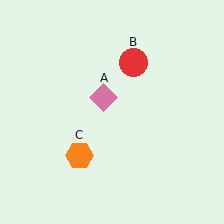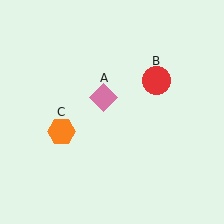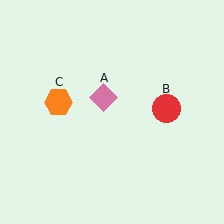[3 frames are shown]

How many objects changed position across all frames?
2 objects changed position: red circle (object B), orange hexagon (object C).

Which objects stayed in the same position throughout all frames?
Pink diamond (object A) remained stationary.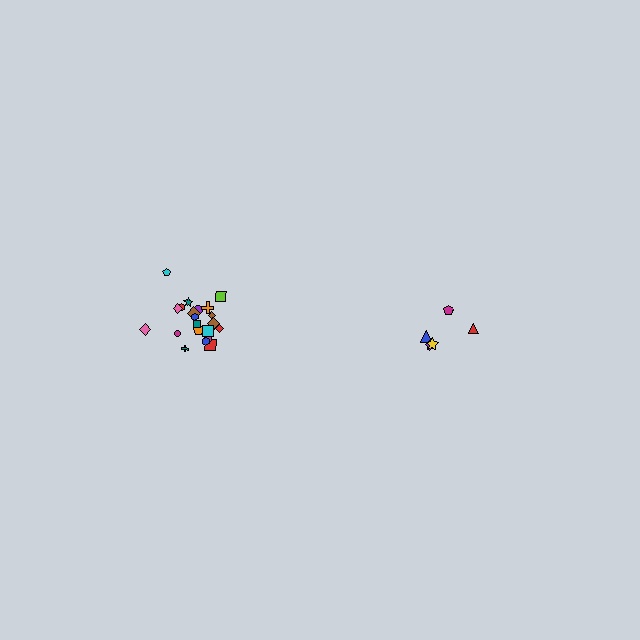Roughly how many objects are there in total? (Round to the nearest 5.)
Roughly 25 objects in total.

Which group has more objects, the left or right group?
The left group.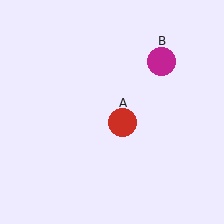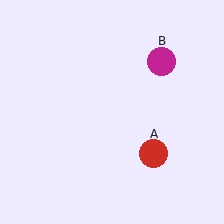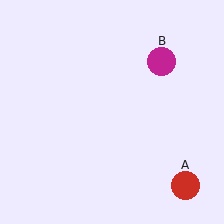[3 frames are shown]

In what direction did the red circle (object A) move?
The red circle (object A) moved down and to the right.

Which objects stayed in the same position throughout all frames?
Magenta circle (object B) remained stationary.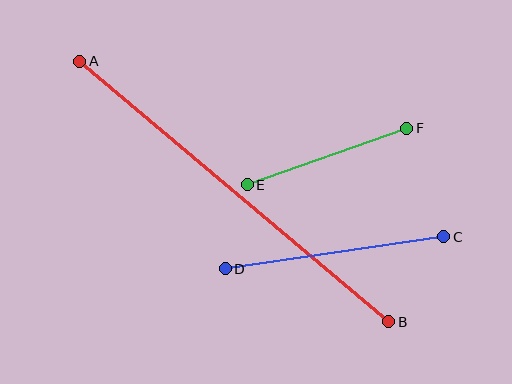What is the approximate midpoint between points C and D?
The midpoint is at approximately (335, 253) pixels.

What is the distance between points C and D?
The distance is approximately 221 pixels.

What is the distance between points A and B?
The distance is approximately 404 pixels.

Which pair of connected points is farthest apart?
Points A and B are farthest apart.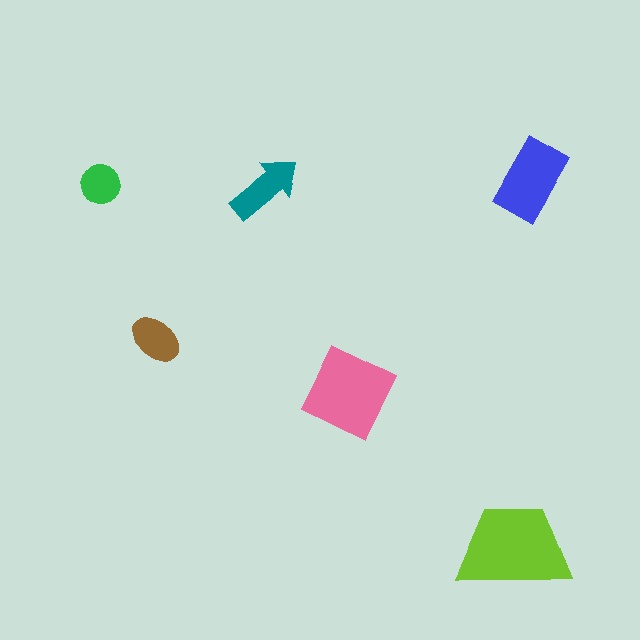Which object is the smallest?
The green circle.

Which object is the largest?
The lime trapezoid.